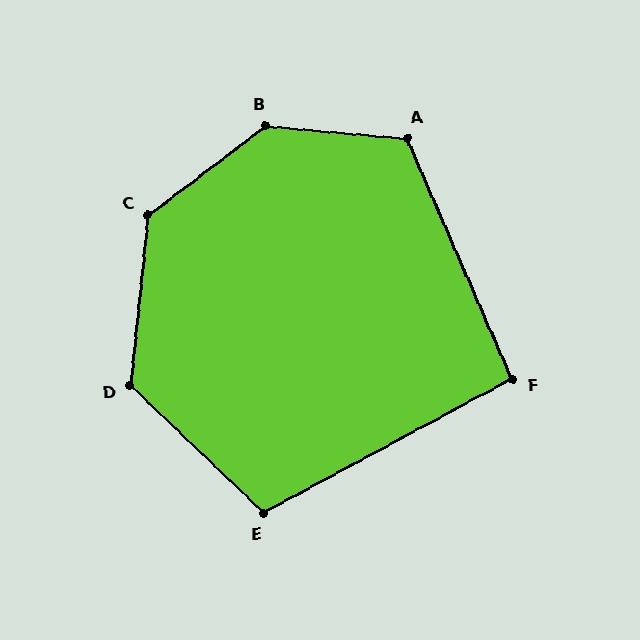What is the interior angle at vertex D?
Approximately 128 degrees (obtuse).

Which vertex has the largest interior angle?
B, at approximately 138 degrees.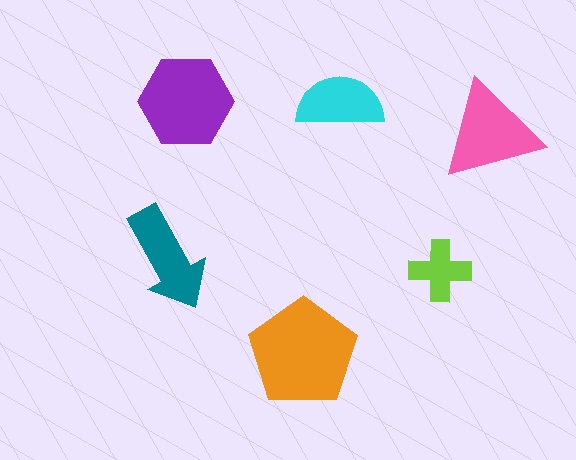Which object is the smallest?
The lime cross.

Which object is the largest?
The orange pentagon.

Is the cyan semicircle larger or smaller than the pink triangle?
Smaller.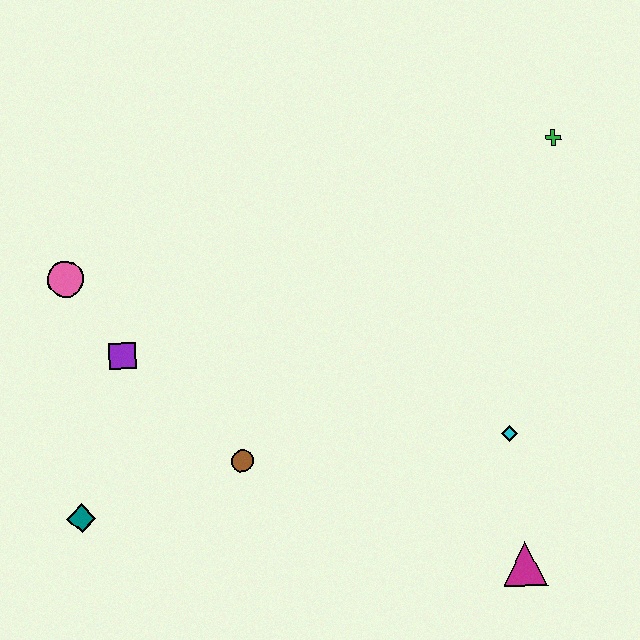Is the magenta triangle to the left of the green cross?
Yes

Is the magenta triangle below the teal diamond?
Yes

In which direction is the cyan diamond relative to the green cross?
The cyan diamond is below the green cross.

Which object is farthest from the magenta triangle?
The pink circle is farthest from the magenta triangle.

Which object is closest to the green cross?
The cyan diamond is closest to the green cross.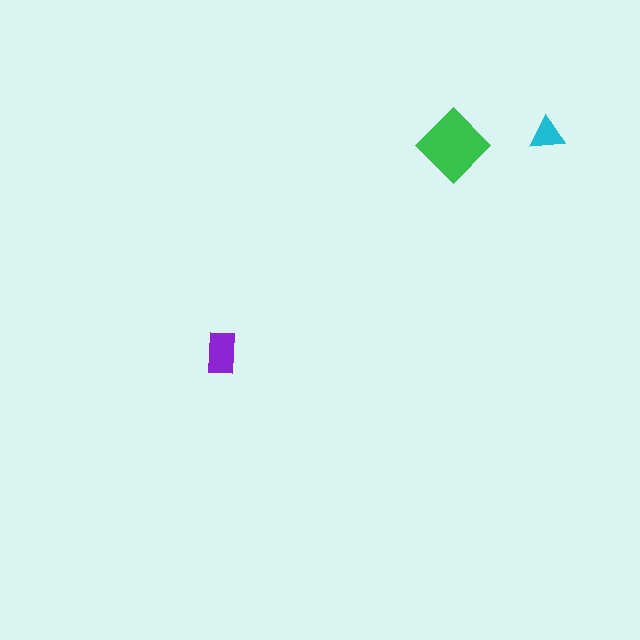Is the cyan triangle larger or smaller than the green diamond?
Smaller.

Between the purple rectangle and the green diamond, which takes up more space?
The green diamond.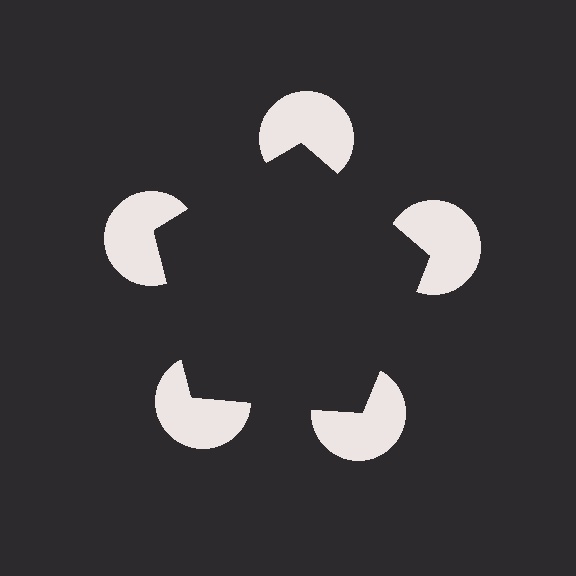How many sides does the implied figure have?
5 sides.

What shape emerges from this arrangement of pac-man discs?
An illusory pentagon — its edges are inferred from the aligned wedge cuts in the pac-man discs, not physically drawn.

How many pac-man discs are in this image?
There are 5 — one at each vertex of the illusory pentagon.